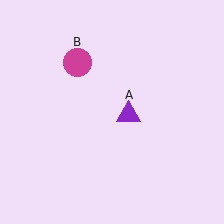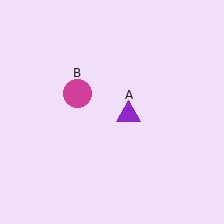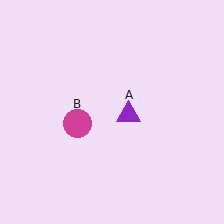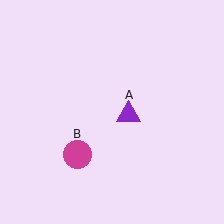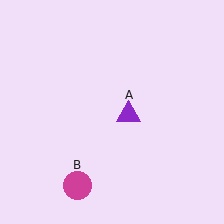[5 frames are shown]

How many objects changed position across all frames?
1 object changed position: magenta circle (object B).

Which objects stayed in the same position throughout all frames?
Purple triangle (object A) remained stationary.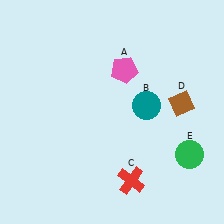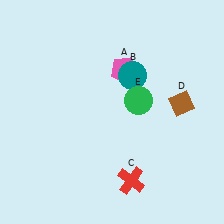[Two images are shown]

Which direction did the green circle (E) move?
The green circle (E) moved up.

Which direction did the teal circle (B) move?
The teal circle (B) moved up.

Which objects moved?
The objects that moved are: the teal circle (B), the green circle (E).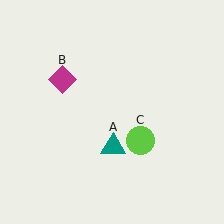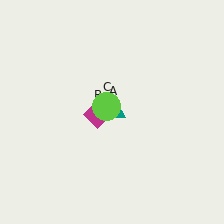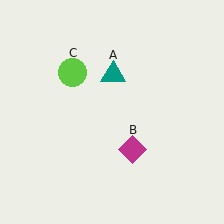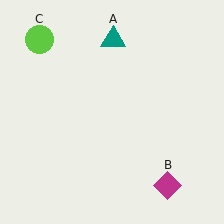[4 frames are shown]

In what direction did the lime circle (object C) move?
The lime circle (object C) moved up and to the left.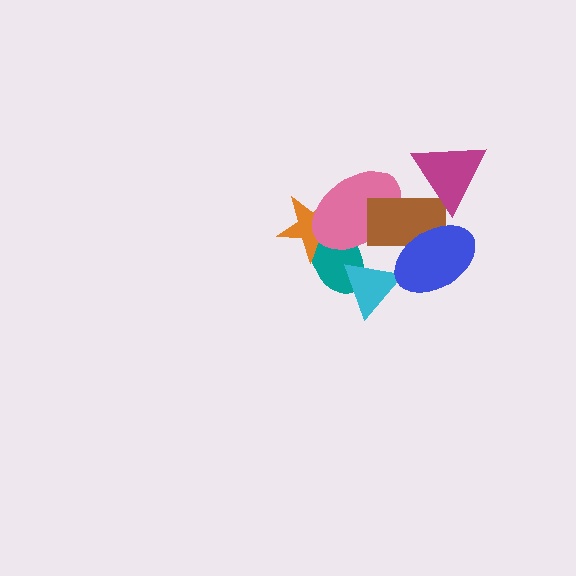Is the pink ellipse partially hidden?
Yes, it is partially covered by another shape.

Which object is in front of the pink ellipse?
The brown rectangle is in front of the pink ellipse.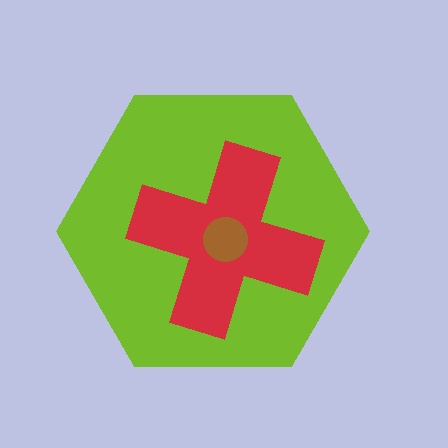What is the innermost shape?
The brown circle.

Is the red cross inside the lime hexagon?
Yes.